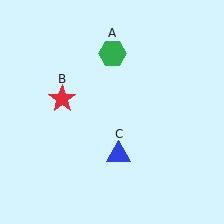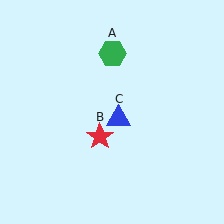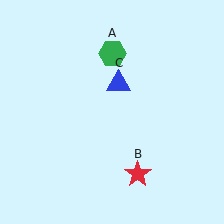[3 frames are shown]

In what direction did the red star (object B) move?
The red star (object B) moved down and to the right.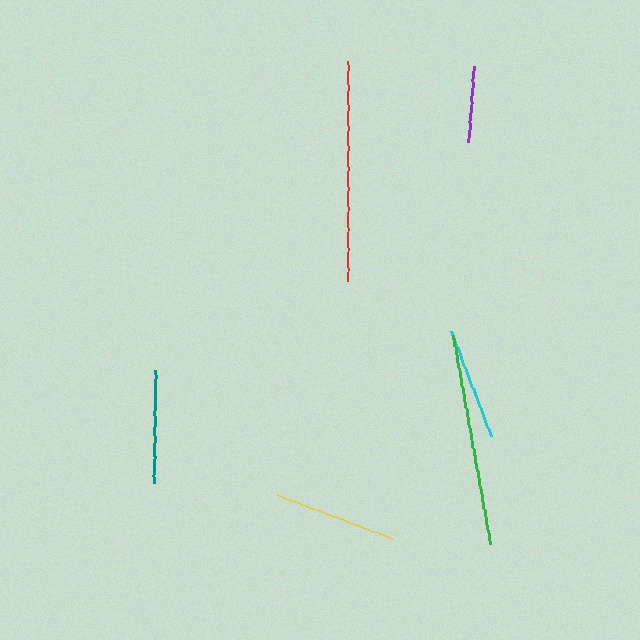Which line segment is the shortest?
The purple line is the shortest at approximately 77 pixels.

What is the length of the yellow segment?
The yellow segment is approximately 123 pixels long.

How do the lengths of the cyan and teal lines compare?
The cyan and teal lines are approximately the same length.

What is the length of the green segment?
The green segment is approximately 212 pixels long.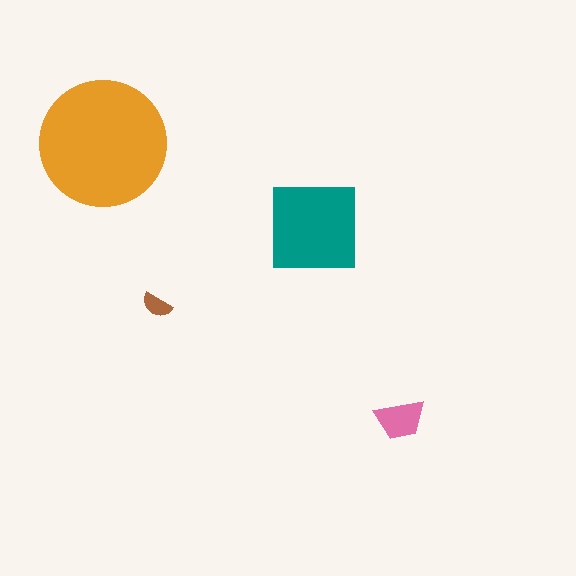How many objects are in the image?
There are 4 objects in the image.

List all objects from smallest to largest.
The brown semicircle, the pink trapezoid, the teal square, the orange circle.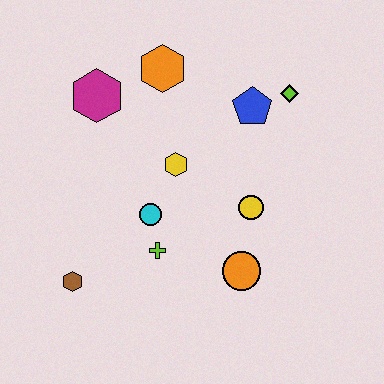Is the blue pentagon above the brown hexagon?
Yes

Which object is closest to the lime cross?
The cyan circle is closest to the lime cross.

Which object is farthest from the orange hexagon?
The brown hexagon is farthest from the orange hexagon.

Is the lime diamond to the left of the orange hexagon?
No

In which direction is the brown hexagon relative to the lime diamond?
The brown hexagon is to the left of the lime diamond.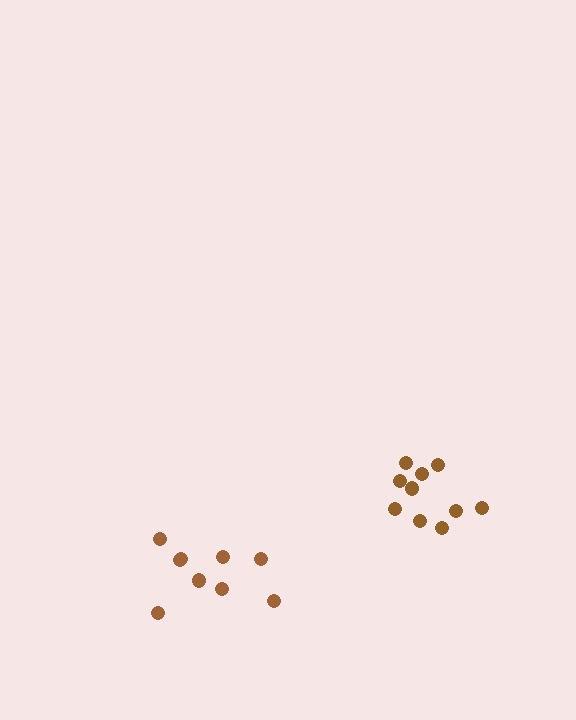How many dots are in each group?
Group 1: 10 dots, Group 2: 9 dots (19 total).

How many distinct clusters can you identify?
There are 2 distinct clusters.